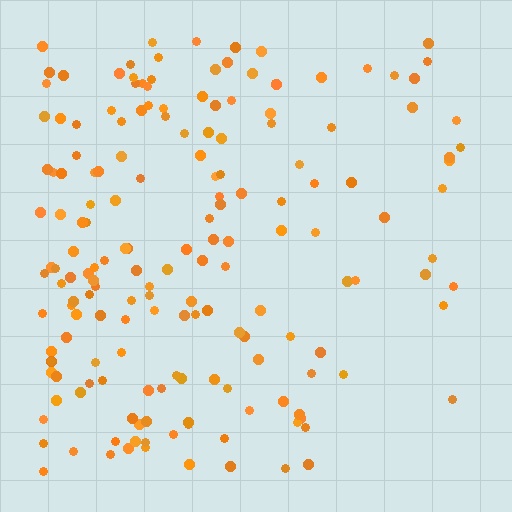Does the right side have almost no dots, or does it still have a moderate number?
Still a moderate number, just noticeably fewer than the left.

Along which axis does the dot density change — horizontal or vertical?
Horizontal.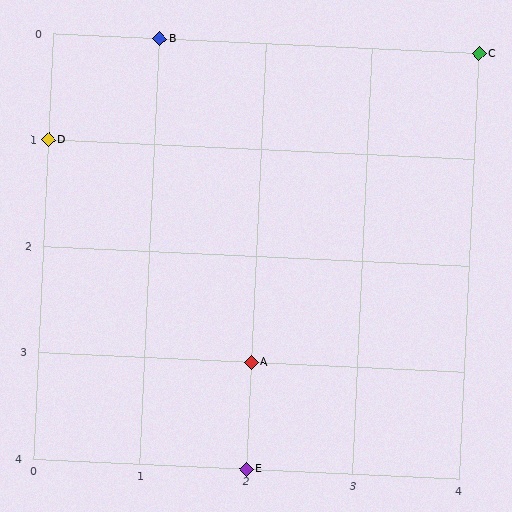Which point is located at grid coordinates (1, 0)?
Point B is at (1, 0).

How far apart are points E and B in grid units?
Points E and B are 1 column and 4 rows apart (about 4.1 grid units diagonally).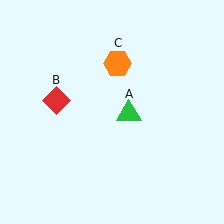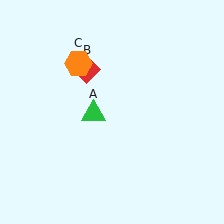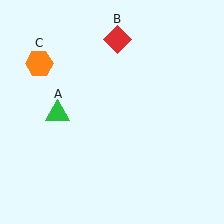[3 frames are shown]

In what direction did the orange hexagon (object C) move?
The orange hexagon (object C) moved left.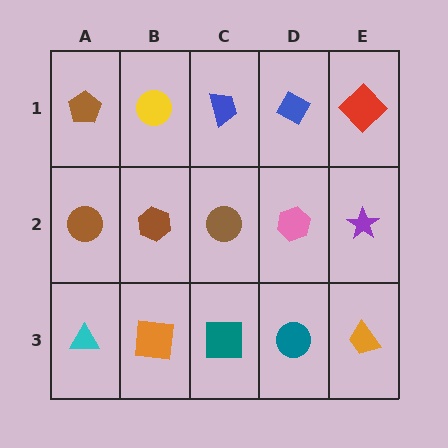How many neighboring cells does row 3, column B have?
3.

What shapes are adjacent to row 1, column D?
A pink hexagon (row 2, column D), a blue trapezoid (row 1, column C), a red diamond (row 1, column E).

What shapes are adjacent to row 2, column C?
A blue trapezoid (row 1, column C), a teal square (row 3, column C), a brown hexagon (row 2, column B), a pink hexagon (row 2, column D).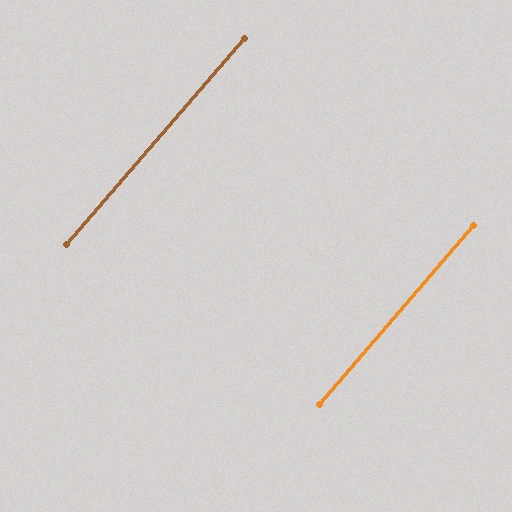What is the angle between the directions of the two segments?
Approximately 0 degrees.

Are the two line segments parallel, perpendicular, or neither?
Parallel — their directions differ by only 0.4°.